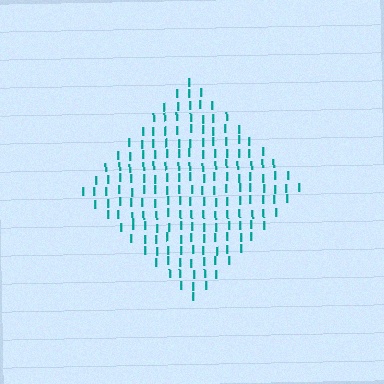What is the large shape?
The large shape is a diamond.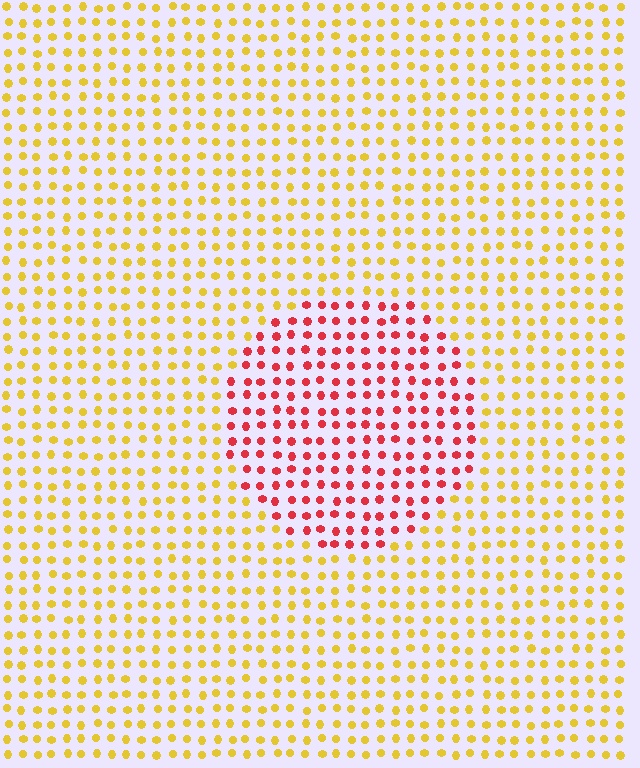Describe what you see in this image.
The image is filled with small yellow elements in a uniform arrangement. A circle-shaped region is visible where the elements are tinted to a slightly different hue, forming a subtle color boundary.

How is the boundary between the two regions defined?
The boundary is defined purely by a slight shift in hue (about 57 degrees). Spacing, size, and orientation are identical on both sides.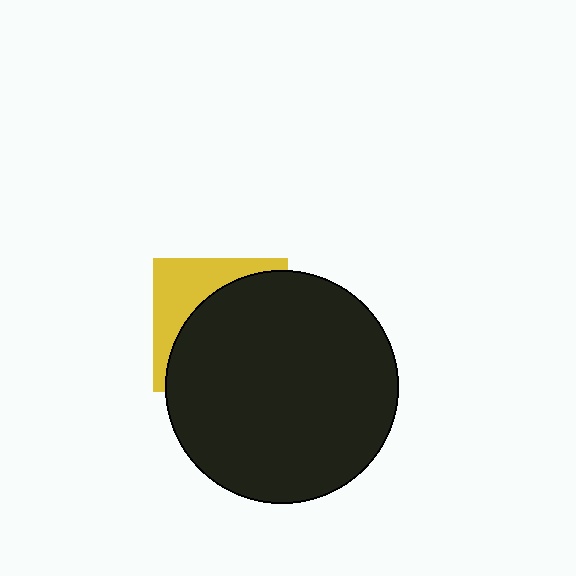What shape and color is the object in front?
The object in front is a black circle.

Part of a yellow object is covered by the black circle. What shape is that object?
It is a square.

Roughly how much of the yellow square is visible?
A small part of it is visible (roughly 34%).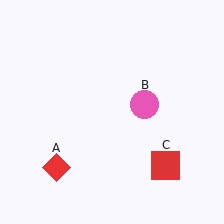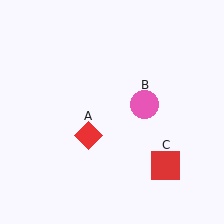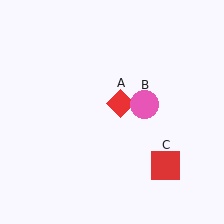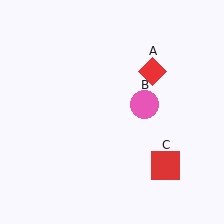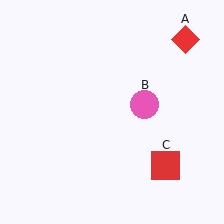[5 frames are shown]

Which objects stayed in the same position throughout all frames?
Pink circle (object B) and red square (object C) remained stationary.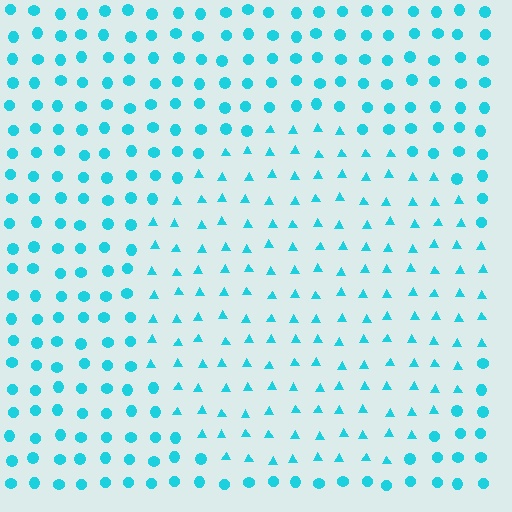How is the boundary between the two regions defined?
The boundary is defined by a change in element shape: triangles inside vs. circles outside. All elements share the same color and spacing.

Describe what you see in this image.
The image is filled with small cyan elements arranged in a uniform grid. A circle-shaped region contains triangles, while the surrounding area contains circles. The boundary is defined purely by the change in element shape.